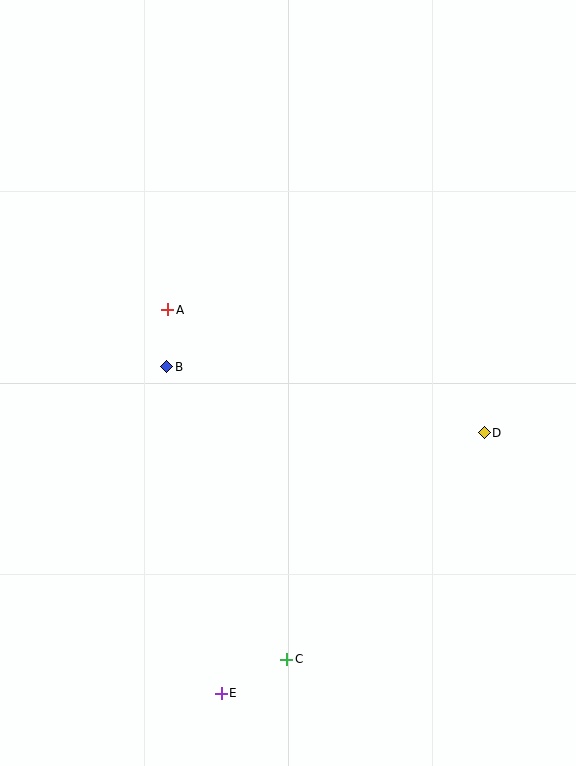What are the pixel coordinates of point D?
Point D is at (484, 433).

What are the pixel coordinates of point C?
Point C is at (287, 659).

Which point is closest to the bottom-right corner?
Point C is closest to the bottom-right corner.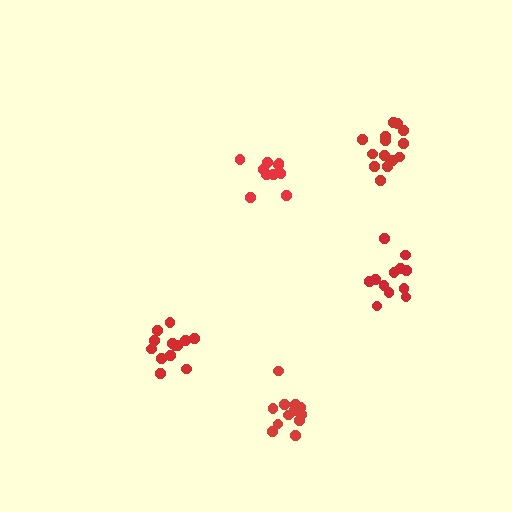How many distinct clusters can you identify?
There are 5 distinct clusters.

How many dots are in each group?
Group 1: 10 dots, Group 2: 13 dots, Group 3: 12 dots, Group 4: 15 dots, Group 5: 13 dots (63 total).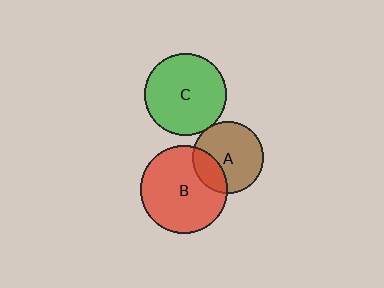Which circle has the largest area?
Circle B (red).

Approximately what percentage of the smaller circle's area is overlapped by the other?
Approximately 5%.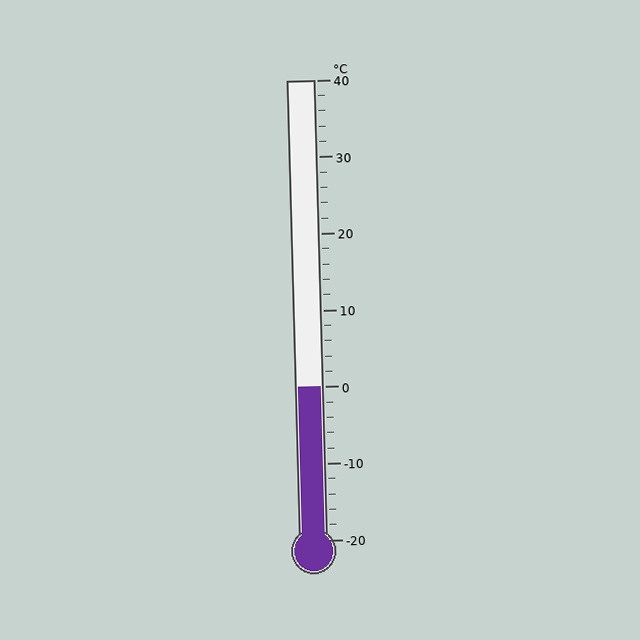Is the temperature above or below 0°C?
The temperature is at 0°C.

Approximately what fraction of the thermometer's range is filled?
The thermometer is filled to approximately 35% of its range.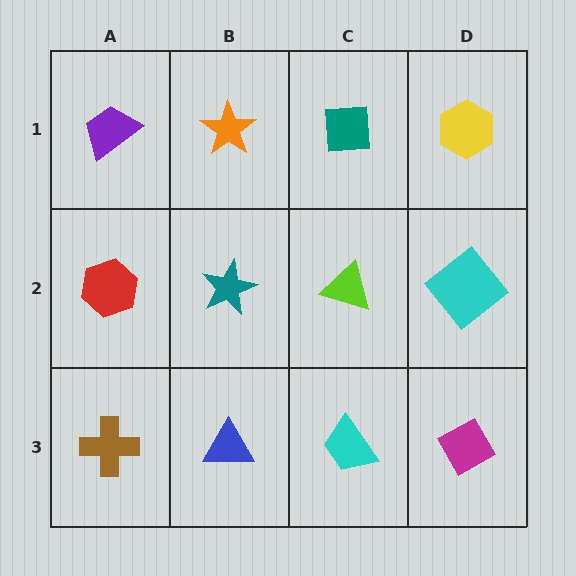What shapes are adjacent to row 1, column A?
A red hexagon (row 2, column A), an orange star (row 1, column B).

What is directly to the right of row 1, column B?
A teal square.